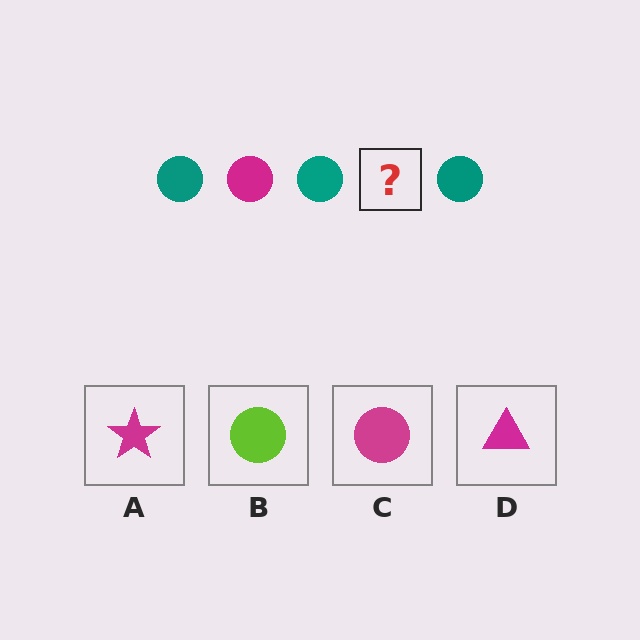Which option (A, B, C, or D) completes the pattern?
C.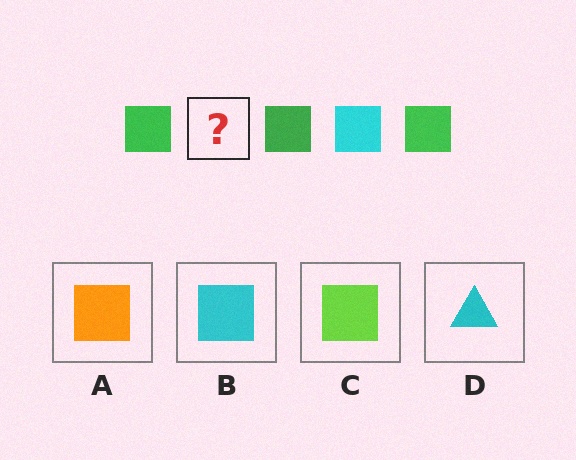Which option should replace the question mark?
Option B.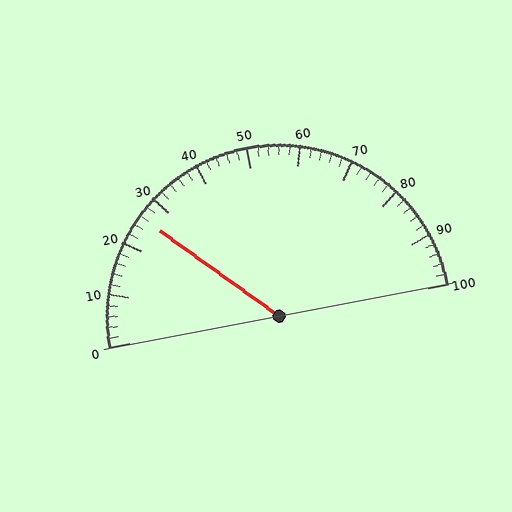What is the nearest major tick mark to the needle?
The nearest major tick mark is 30.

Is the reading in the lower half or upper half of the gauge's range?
The reading is in the lower half of the range (0 to 100).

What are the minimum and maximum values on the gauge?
The gauge ranges from 0 to 100.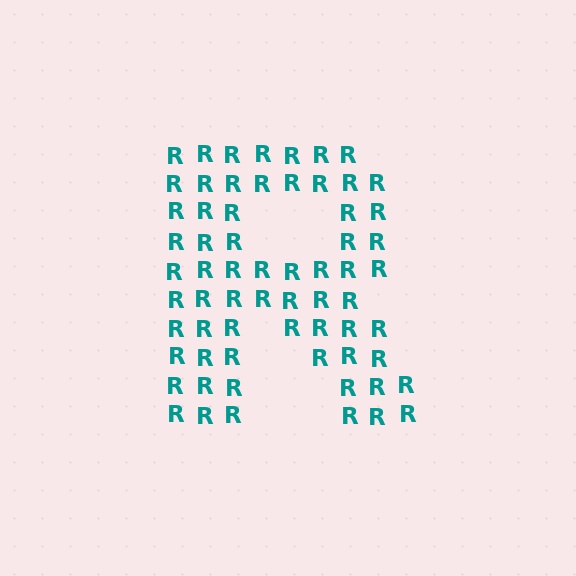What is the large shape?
The large shape is the letter R.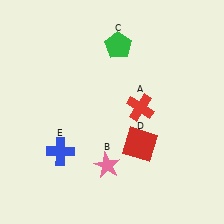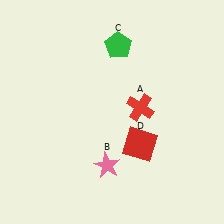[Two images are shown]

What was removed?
The blue cross (E) was removed in Image 2.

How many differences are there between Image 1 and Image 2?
There is 1 difference between the two images.